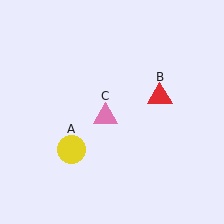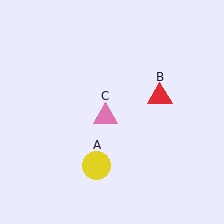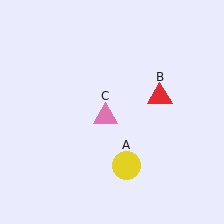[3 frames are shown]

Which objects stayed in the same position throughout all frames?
Red triangle (object B) and pink triangle (object C) remained stationary.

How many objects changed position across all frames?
1 object changed position: yellow circle (object A).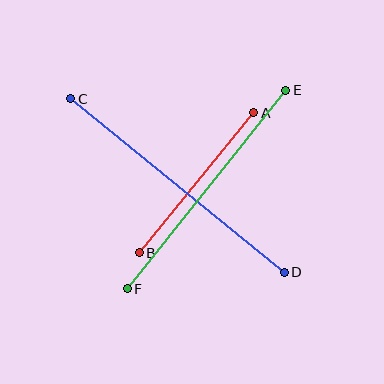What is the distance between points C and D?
The distance is approximately 275 pixels.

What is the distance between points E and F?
The distance is approximately 254 pixels.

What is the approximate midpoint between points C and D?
The midpoint is at approximately (177, 186) pixels.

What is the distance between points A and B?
The distance is approximately 181 pixels.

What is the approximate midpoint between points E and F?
The midpoint is at approximately (206, 190) pixels.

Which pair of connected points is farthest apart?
Points C and D are farthest apart.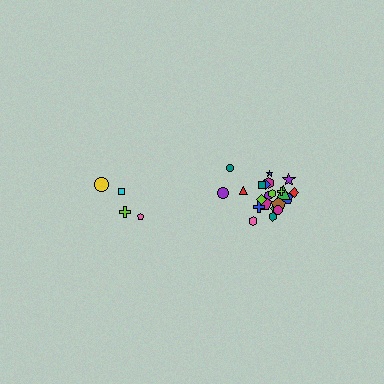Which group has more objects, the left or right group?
The right group.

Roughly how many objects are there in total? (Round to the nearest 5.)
Roughly 25 objects in total.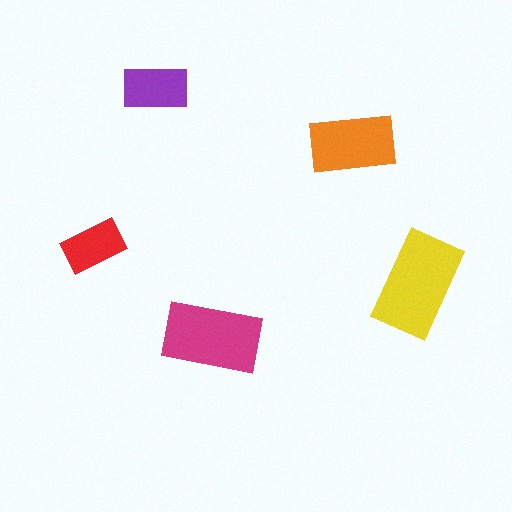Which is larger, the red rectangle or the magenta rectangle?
The magenta one.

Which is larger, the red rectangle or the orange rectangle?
The orange one.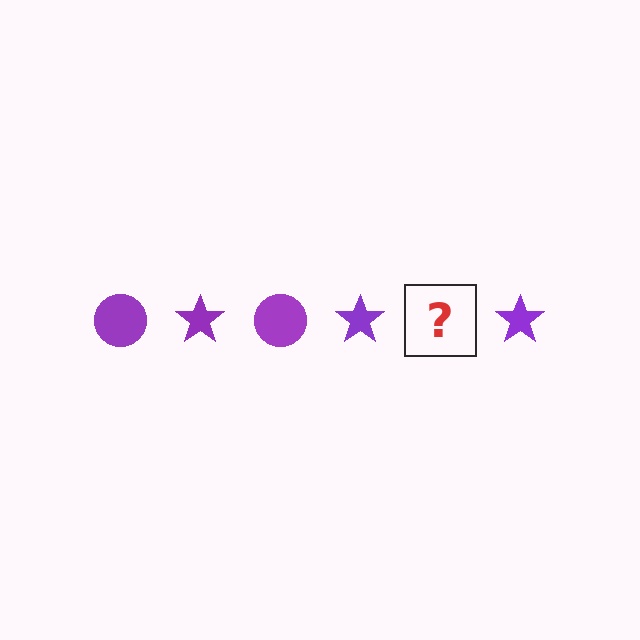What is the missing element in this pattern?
The missing element is a purple circle.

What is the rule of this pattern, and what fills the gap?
The rule is that the pattern cycles through circle, star shapes in purple. The gap should be filled with a purple circle.